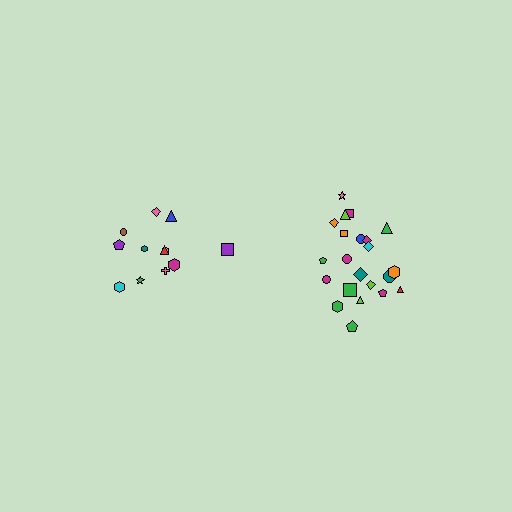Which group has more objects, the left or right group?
The right group.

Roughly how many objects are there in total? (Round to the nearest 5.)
Roughly 35 objects in total.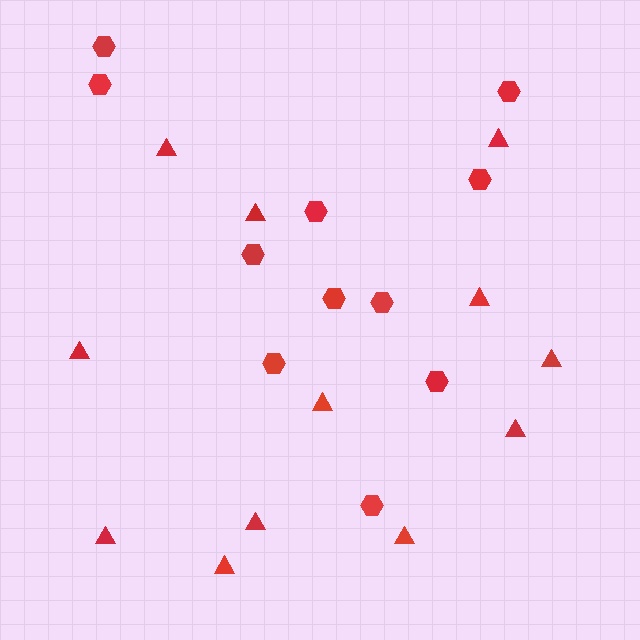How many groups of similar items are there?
There are 2 groups: one group of triangles (12) and one group of hexagons (11).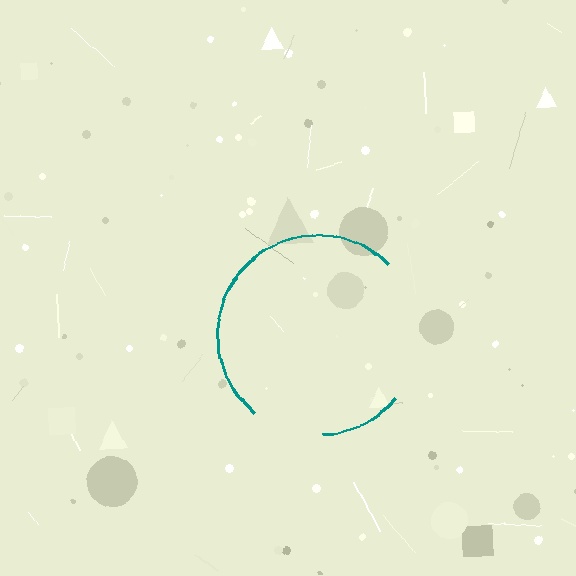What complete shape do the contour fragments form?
The contour fragments form a circle.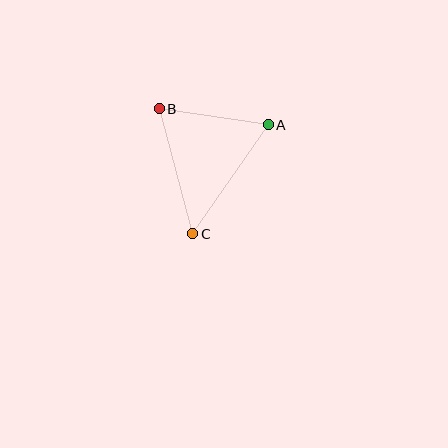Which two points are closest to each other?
Points A and B are closest to each other.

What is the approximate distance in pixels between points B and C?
The distance between B and C is approximately 129 pixels.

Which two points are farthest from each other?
Points A and C are farthest from each other.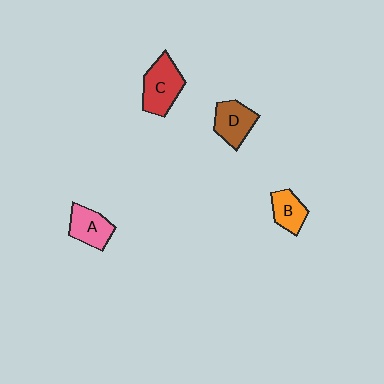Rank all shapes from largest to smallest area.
From largest to smallest: C (red), D (brown), A (pink), B (orange).